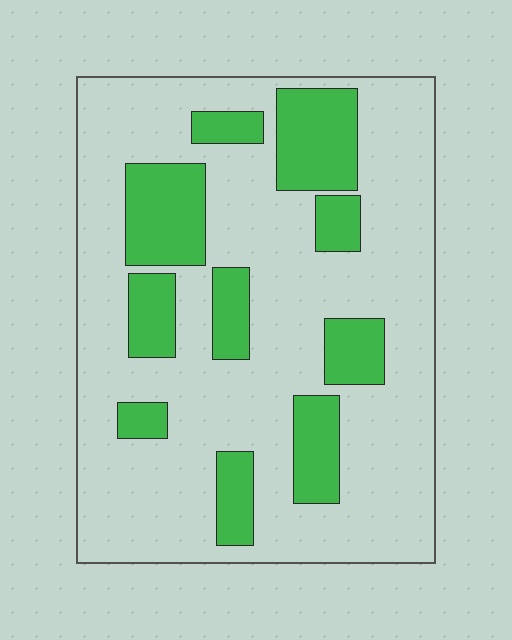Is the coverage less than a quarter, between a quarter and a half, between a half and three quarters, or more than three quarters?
Between a quarter and a half.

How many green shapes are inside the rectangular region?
10.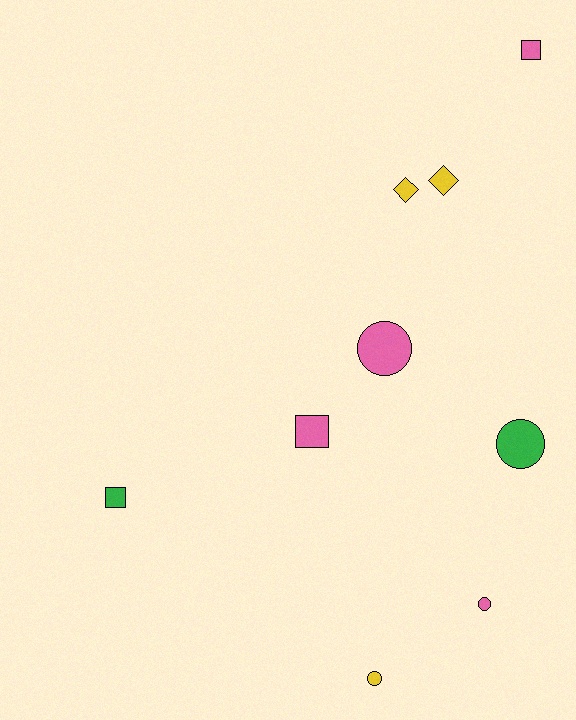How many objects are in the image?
There are 9 objects.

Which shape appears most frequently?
Circle, with 4 objects.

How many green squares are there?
There is 1 green square.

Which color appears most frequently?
Pink, with 4 objects.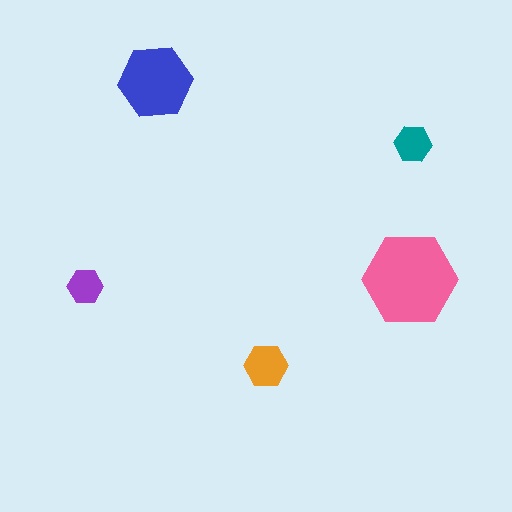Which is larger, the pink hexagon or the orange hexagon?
The pink one.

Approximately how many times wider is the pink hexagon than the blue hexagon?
About 1.5 times wider.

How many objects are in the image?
There are 5 objects in the image.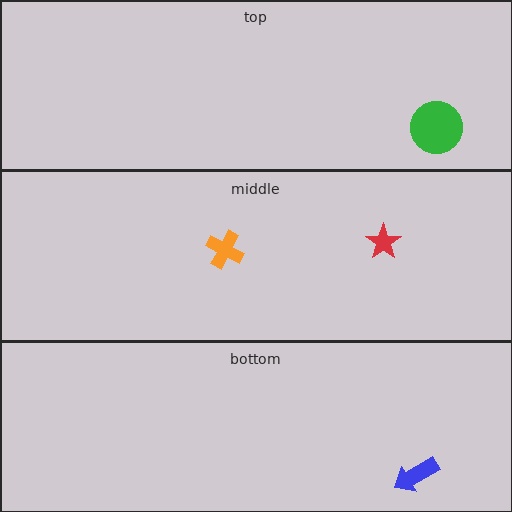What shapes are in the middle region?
The orange cross, the red star.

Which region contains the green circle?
The top region.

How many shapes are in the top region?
1.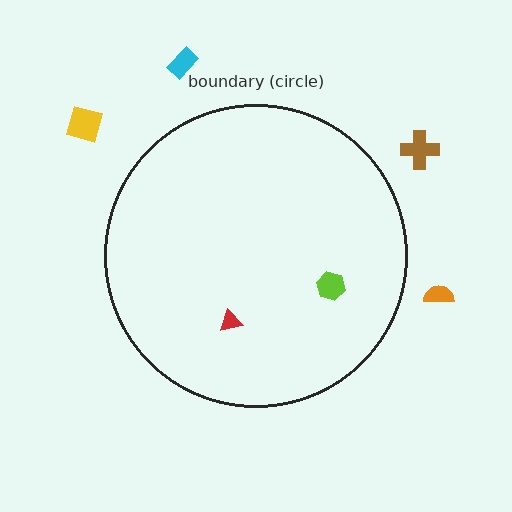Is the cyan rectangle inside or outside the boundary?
Outside.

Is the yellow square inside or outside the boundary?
Outside.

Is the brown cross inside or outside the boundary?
Outside.